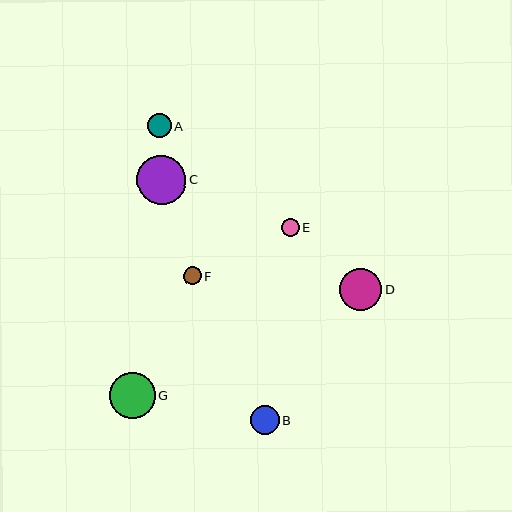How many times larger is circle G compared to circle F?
Circle G is approximately 2.6 times the size of circle F.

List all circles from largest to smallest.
From largest to smallest: C, G, D, B, A, E, F.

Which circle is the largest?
Circle C is the largest with a size of approximately 49 pixels.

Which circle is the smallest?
Circle F is the smallest with a size of approximately 18 pixels.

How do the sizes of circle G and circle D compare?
Circle G and circle D are approximately the same size.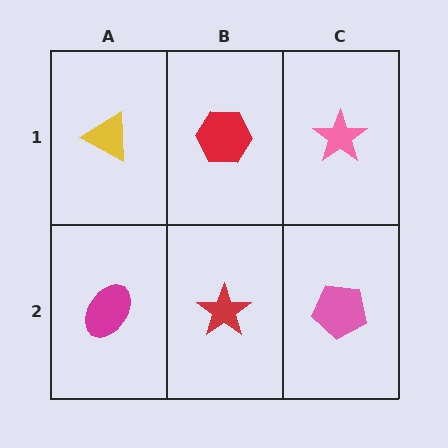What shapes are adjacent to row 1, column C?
A pink pentagon (row 2, column C), a red hexagon (row 1, column B).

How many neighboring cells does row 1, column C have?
2.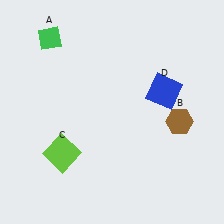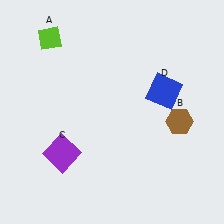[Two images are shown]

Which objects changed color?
A changed from green to lime. C changed from lime to purple.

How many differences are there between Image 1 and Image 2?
There are 2 differences between the two images.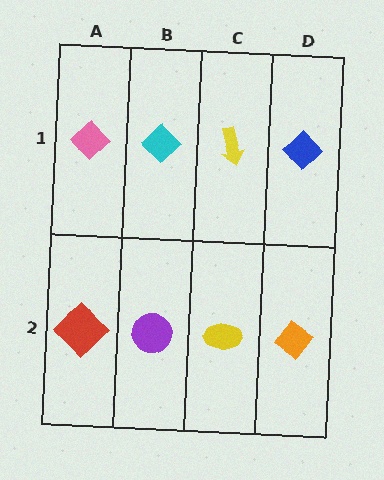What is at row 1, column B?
A cyan diamond.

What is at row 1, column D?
A blue diamond.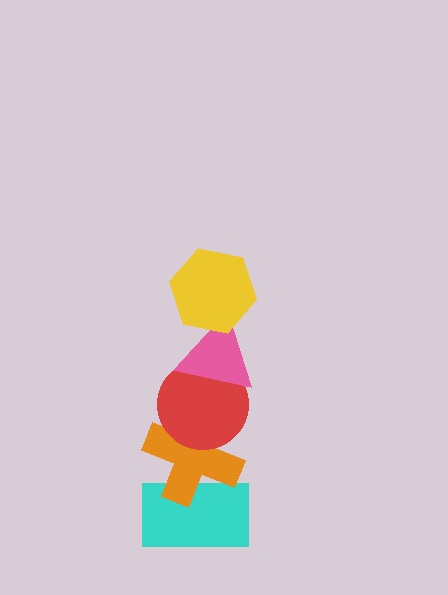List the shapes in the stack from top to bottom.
From top to bottom: the yellow hexagon, the pink triangle, the red circle, the orange cross, the cyan rectangle.